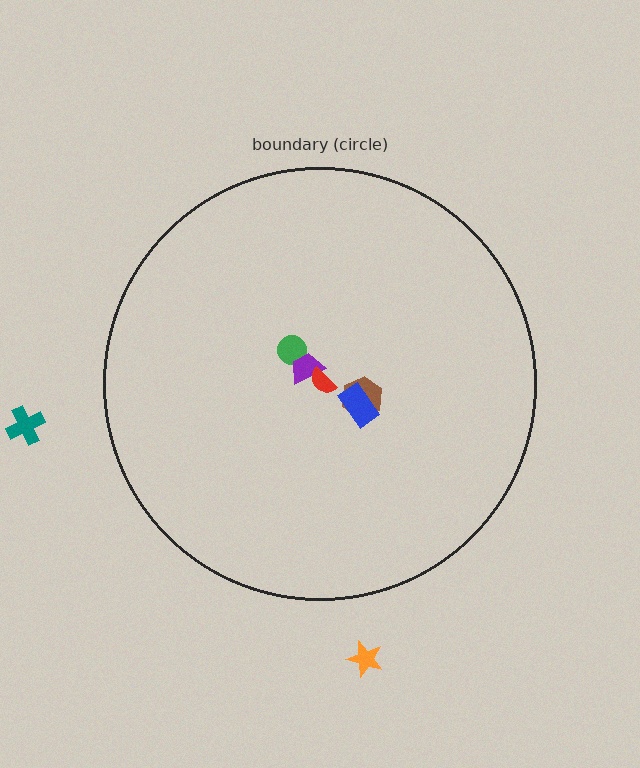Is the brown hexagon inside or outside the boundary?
Inside.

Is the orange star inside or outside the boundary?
Outside.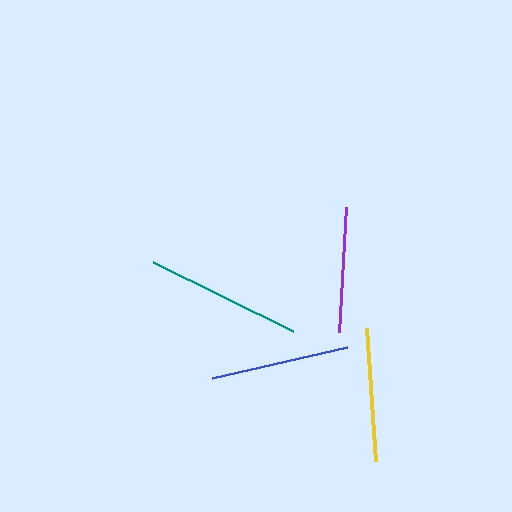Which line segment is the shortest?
The purple line is the shortest at approximately 126 pixels.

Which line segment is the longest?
The teal line is the longest at approximately 156 pixels.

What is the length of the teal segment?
The teal segment is approximately 156 pixels long.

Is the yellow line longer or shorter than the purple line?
The yellow line is longer than the purple line.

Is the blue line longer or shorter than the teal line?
The teal line is longer than the blue line.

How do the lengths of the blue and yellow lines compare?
The blue and yellow lines are approximately the same length.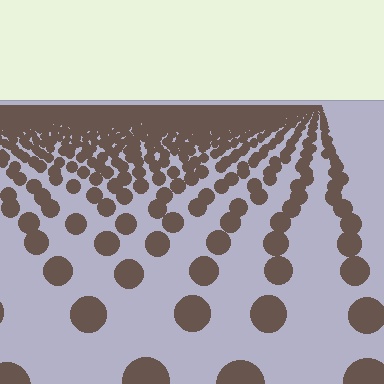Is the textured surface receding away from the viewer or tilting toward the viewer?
The surface is receding away from the viewer. Texture elements get smaller and denser toward the top.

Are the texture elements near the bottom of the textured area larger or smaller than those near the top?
Larger. Near the bottom, elements are closer to the viewer and appear at a bigger on-screen size.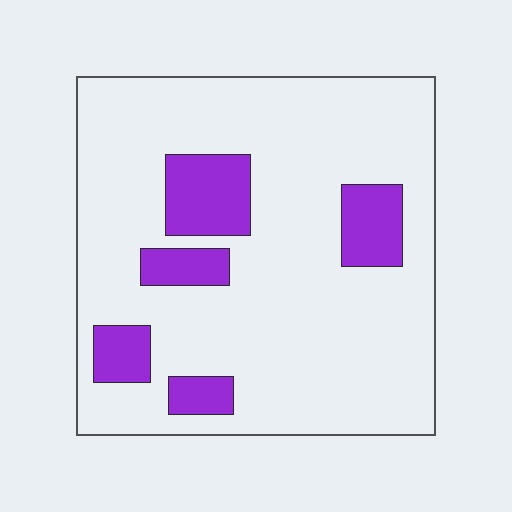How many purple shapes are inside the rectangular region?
5.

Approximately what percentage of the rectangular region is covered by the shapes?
Approximately 15%.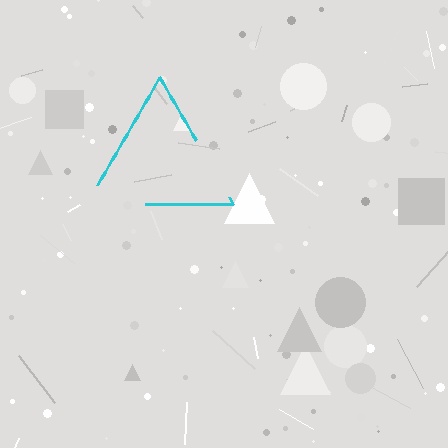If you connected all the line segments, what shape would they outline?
They would outline a triangle.